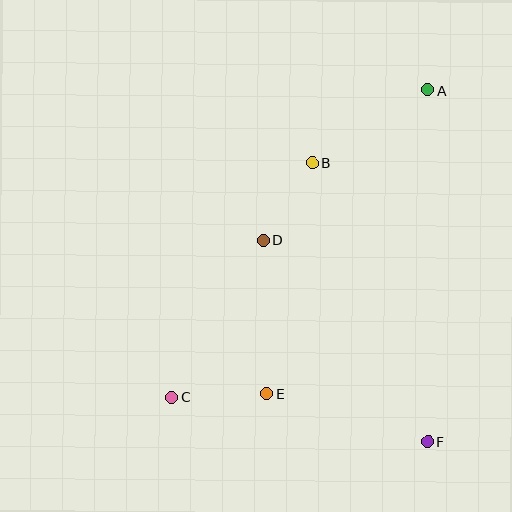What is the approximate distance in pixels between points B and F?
The distance between B and F is approximately 302 pixels.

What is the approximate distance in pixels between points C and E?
The distance between C and E is approximately 95 pixels.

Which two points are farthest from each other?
Points A and C are farthest from each other.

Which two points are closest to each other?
Points B and D are closest to each other.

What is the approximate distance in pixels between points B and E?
The distance between B and E is approximately 236 pixels.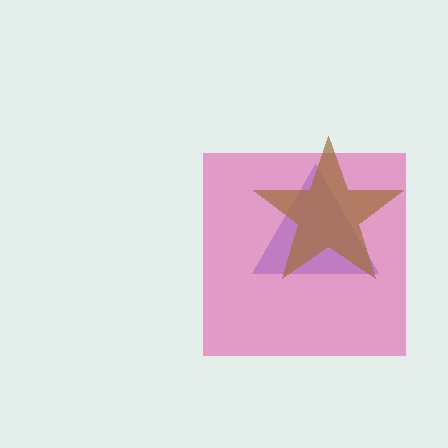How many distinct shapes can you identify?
There are 3 distinct shapes: a blue triangle, a pink square, a brown star.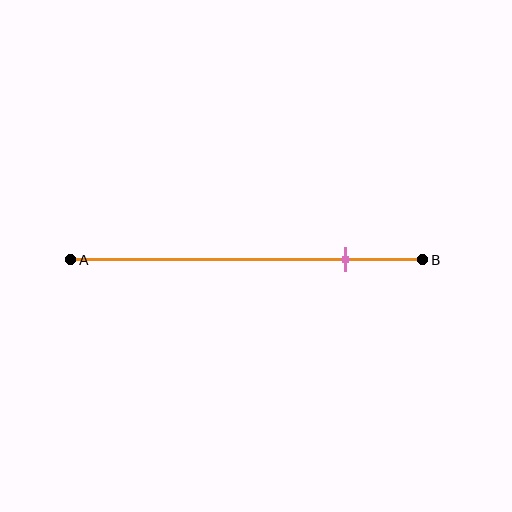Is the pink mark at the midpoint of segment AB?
No, the mark is at about 80% from A, not at the 50% midpoint.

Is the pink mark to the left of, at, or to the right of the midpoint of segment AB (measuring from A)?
The pink mark is to the right of the midpoint of segment AB.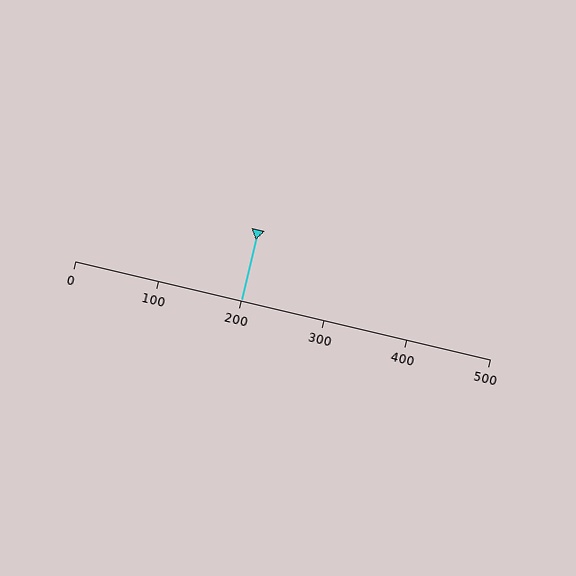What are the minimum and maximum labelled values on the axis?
The axis runs from 0 to 500.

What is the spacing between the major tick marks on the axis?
The major ticks are spaced 100 apart.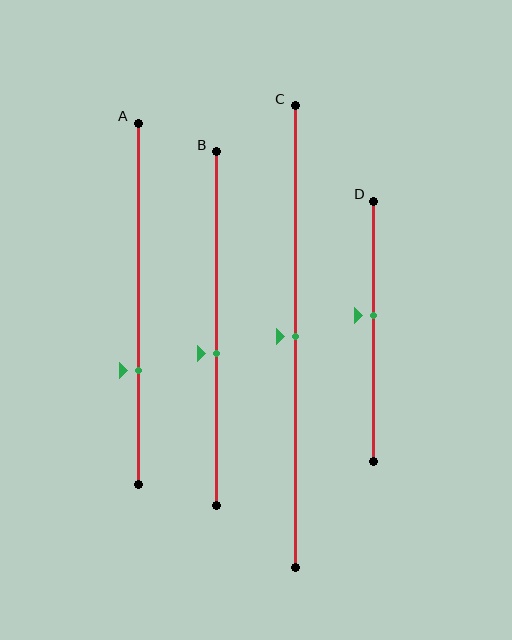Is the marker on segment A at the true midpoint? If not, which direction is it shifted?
No, the marker on segment A is shifted downward by about 19% of the segment length.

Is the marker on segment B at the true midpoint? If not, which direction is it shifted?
No, the marker on segment B is shifted downward by about 7% of the segment length.